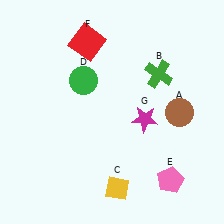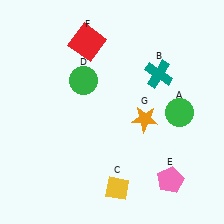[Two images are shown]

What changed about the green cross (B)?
In Image 1, B is green. In Image 2, it changed to teal.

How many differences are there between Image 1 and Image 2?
There are 3 differences between the two images.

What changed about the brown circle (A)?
In Image 1, A is brown. In Image 2, it changed to green.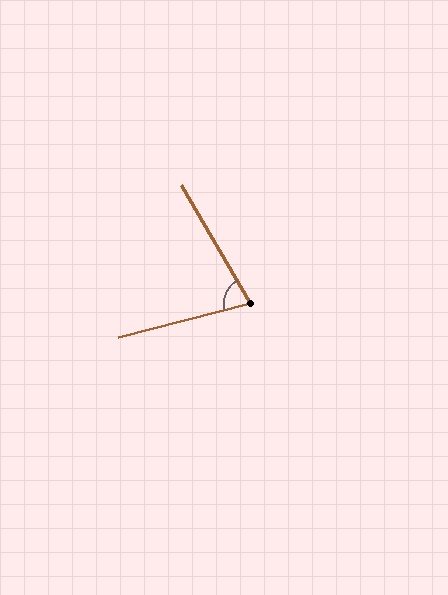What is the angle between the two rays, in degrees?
Approximately 74 degrees.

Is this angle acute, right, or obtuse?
It is acute.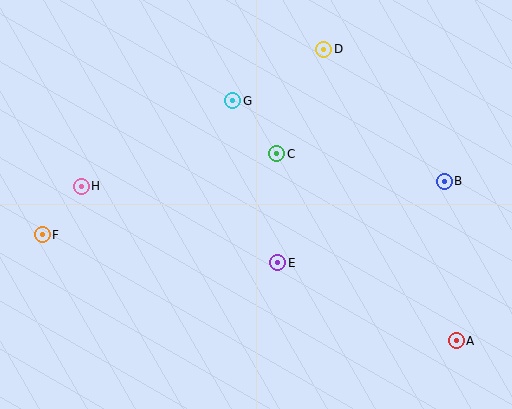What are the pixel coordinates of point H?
Point H is at (81, 186).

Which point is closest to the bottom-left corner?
Point F is closest to the bottom-left corner.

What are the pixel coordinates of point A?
Point A is at (456, 341).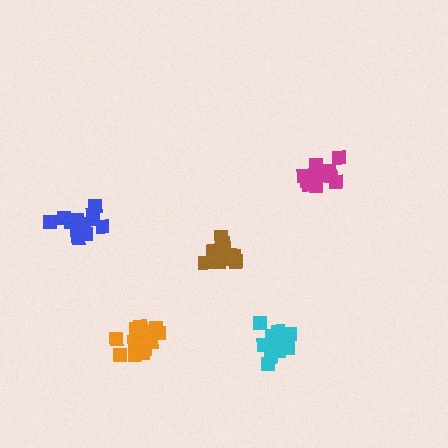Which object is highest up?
The magenta cluster is topmost.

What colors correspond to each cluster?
The clusters are colored: blue, brown, orange, cyan, magenta.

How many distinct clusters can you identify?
There are 5 distinct clusters.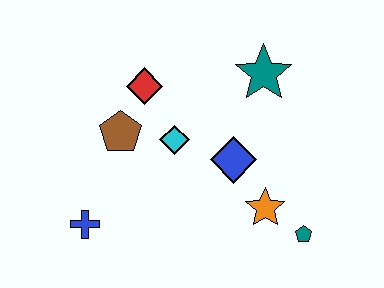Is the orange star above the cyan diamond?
No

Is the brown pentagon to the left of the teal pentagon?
Yes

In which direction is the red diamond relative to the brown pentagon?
The red diamond is above the brown pentagon.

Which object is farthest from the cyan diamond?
The teal pentagon is farthest from the cyan diamond.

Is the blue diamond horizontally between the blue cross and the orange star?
Yes